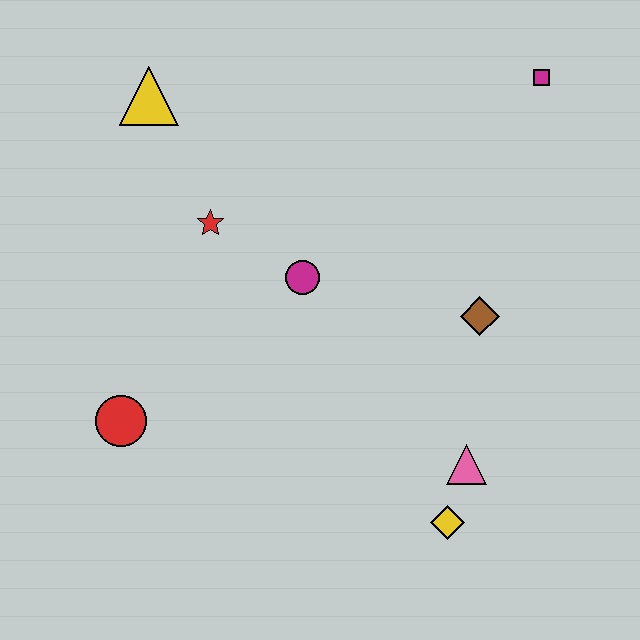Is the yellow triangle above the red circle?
Yes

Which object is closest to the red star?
The magenta circle is closest to the red star.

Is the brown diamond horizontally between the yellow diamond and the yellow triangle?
No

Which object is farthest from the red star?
The yellow diamond is farthest from the red star.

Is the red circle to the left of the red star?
Yes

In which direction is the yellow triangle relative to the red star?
The yellow triangle is above the red star.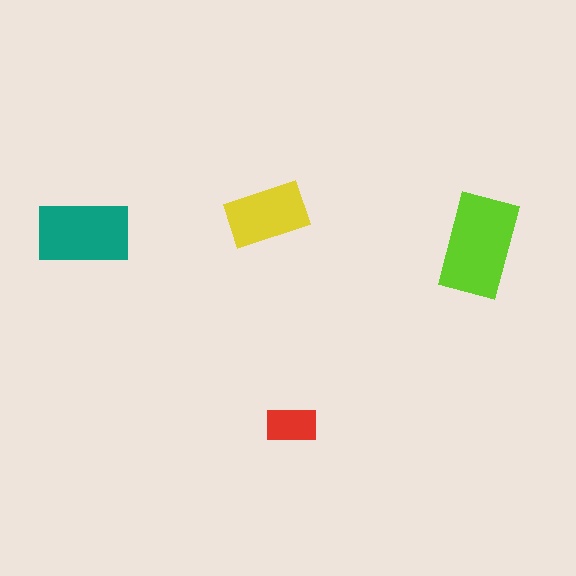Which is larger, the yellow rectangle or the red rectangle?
The yellow one.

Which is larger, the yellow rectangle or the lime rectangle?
The lime one.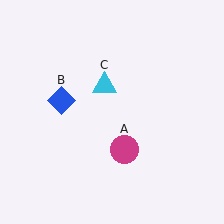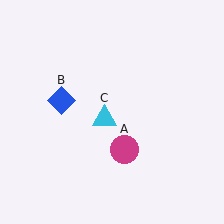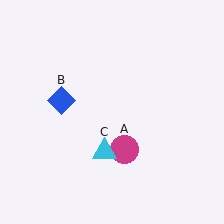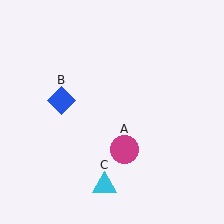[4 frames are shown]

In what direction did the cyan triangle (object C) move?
The cyan triangle (object C) moved down.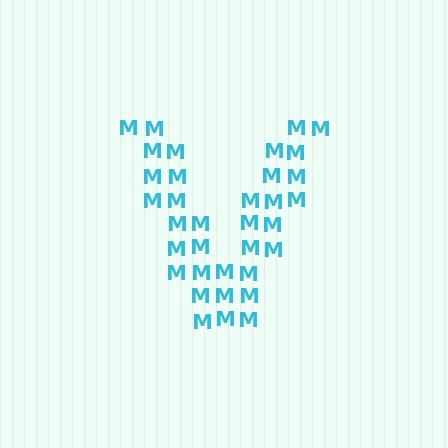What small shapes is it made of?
It is made of small letter M's.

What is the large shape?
The large shape is the letter V.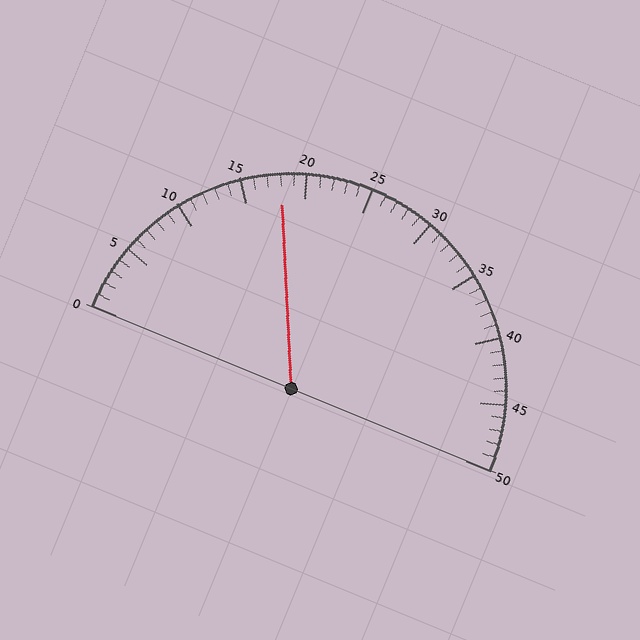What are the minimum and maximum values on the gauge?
The gauge ranges from 0 to 50.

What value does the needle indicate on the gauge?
The needle indicates approximately 18.